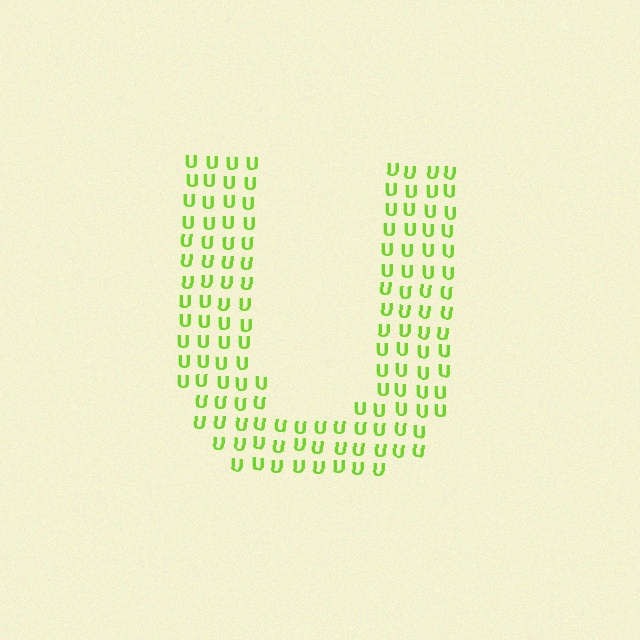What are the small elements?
The small elements are letter U's.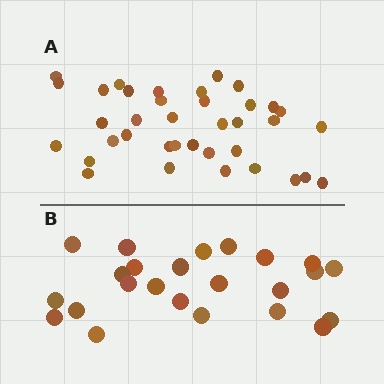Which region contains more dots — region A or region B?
Region A (the top region) has more dots.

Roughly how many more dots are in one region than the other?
Region A has approximately 15 more dots than region B.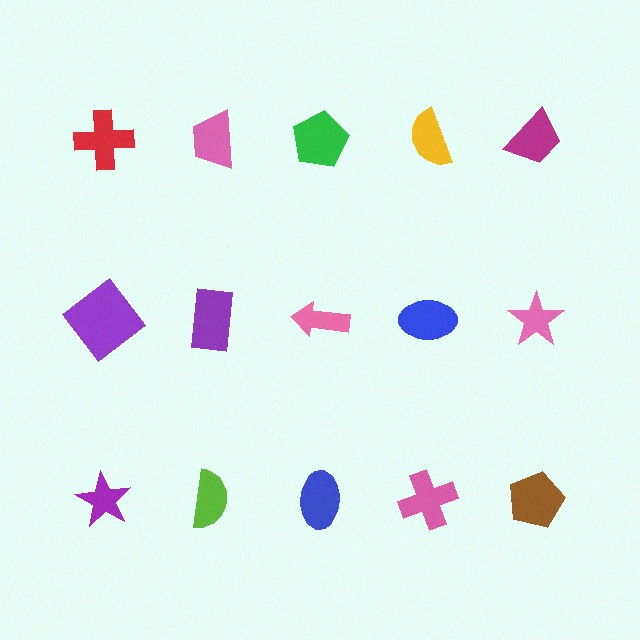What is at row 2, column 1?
A purple diamond.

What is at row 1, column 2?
A pink trapezoid.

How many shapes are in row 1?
5 shapes.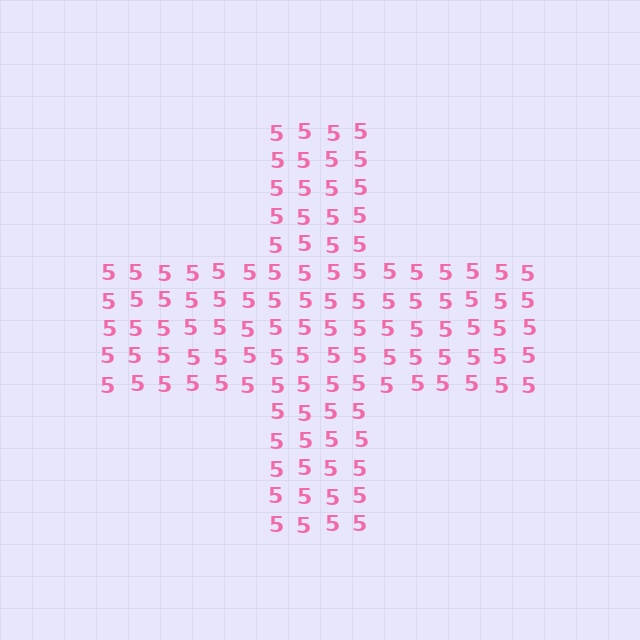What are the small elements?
The small elements are digit 5's.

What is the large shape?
The large shape is a cross.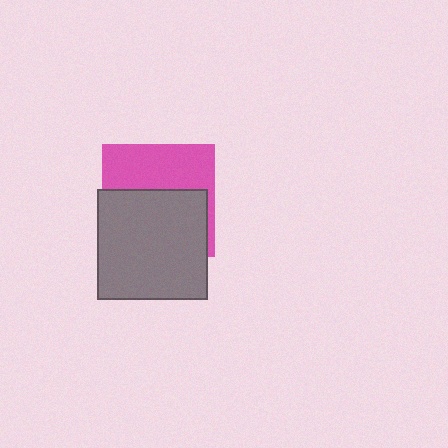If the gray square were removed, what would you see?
You would see the complete pink square.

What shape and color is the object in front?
The object in front is a gray square.